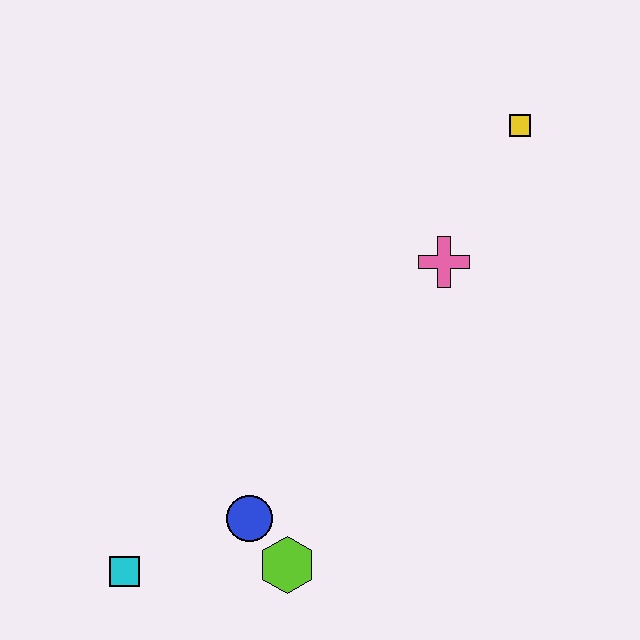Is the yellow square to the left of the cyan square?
No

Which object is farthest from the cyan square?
The yellow square is farthest from the cyan square.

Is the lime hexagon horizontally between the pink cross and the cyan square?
Yes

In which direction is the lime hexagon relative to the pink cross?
The lime hexagon is below the pink cross.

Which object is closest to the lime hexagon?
The blue circle is closest to the lime hexagon.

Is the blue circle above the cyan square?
Yes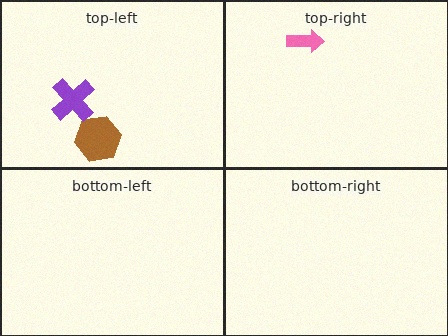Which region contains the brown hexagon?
The top-left region.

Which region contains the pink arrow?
The top-right region.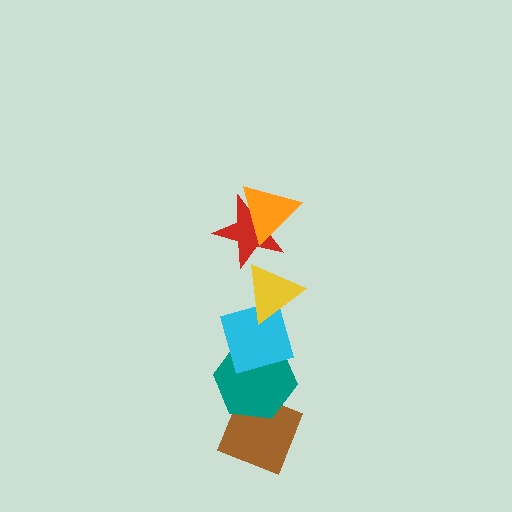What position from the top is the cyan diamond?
The cyan diamond is 4th from the top.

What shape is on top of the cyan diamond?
The yellow triangle is on top of the cyan diamond.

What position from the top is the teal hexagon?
The teal hexagon is 5th from the top.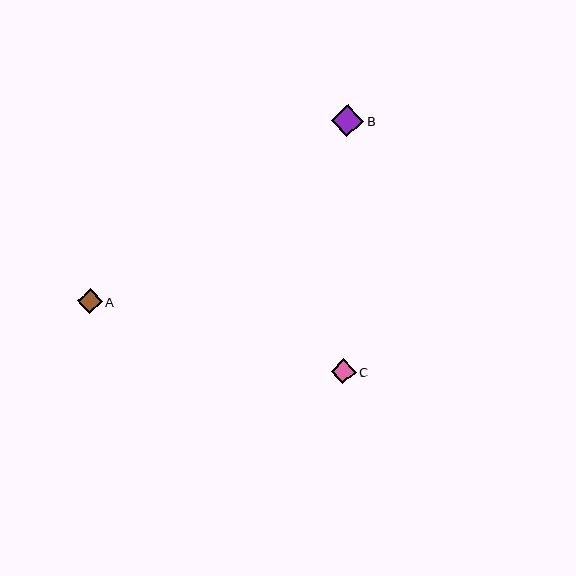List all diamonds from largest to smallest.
From largest to smallest: B, A, C.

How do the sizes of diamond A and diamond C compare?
Diamond A and diamond C are approximately the same size.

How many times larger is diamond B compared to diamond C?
Diamond B is approximately 1.3 times the size of diamond C.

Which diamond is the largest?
Diamond B is the largest with a size of approximately 33 pixels.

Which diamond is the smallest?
Diamond C is the smallest with a size of approximately 25 pixels.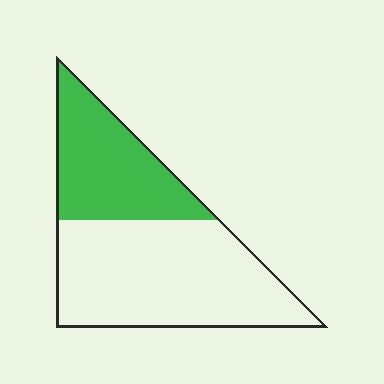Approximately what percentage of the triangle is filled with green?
Approximately 35%.